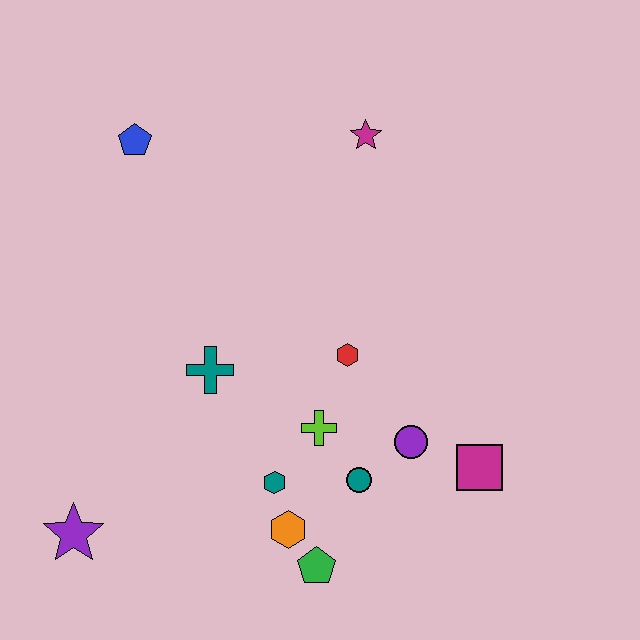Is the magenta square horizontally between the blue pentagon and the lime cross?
No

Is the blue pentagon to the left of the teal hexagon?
Yes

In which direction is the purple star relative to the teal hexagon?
The purple star is to the left of the teal hexagon.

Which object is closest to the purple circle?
The teal circle is closest to the purple circle.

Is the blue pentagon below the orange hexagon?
No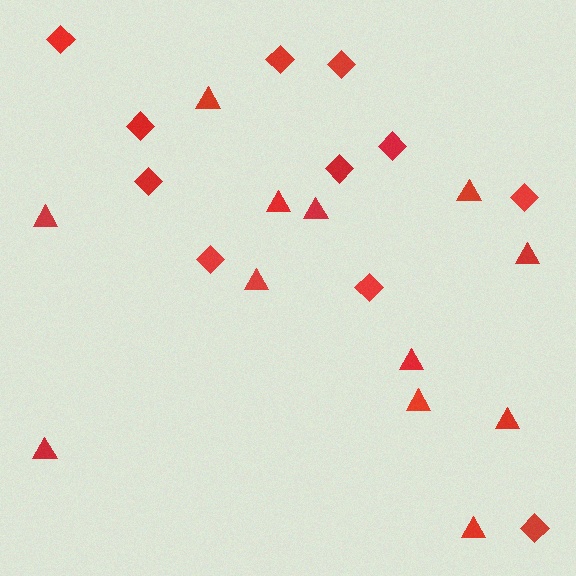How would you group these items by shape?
There are 2 groups: one group of diamonds (11) and one group of triangles (12).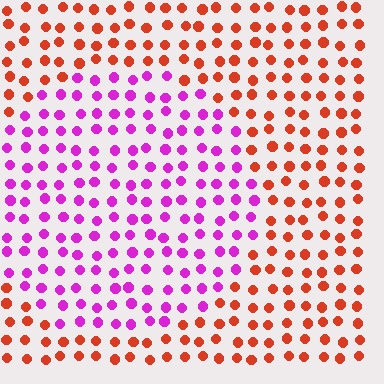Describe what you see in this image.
The image is filled with small red elements in a uniform arrangement. A circle-shaped region is visible where the elements are tinted to a slightly different hue, forming a subtle color boundary.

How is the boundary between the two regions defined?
The boundary is defined purely by a slight shift in hue (about 67 degrees). Spacing, size, and orientation are identical on both sides.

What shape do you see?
I see a circle.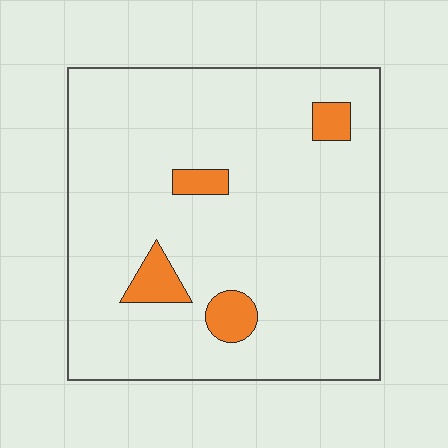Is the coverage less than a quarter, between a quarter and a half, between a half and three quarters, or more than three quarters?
Less than a quarter.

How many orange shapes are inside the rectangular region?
4.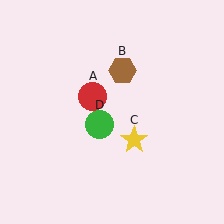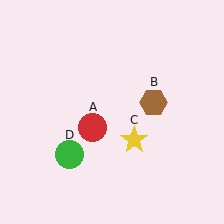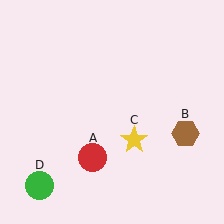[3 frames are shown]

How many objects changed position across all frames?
3 objects changed position: red circle (object A), brown hexagon (object B), green circle (object D).